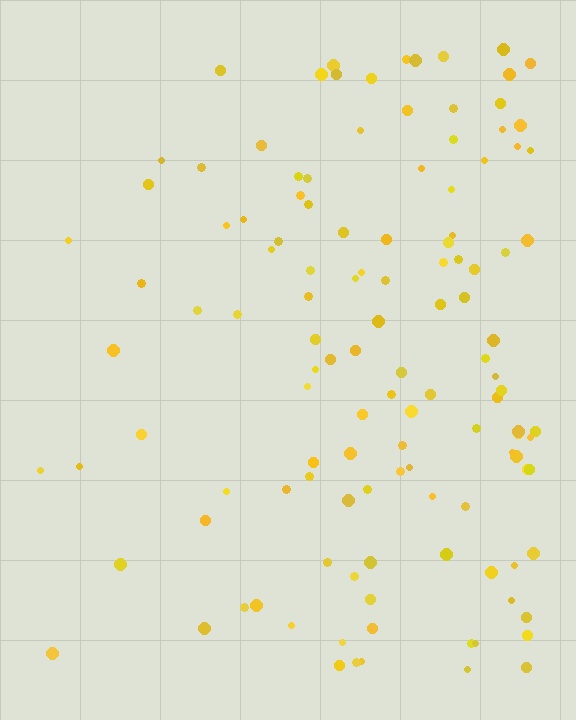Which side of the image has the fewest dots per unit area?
The left.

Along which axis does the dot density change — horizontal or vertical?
Horizontal.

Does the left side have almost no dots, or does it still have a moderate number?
Still a moderate number, just noticeably fewer than the right.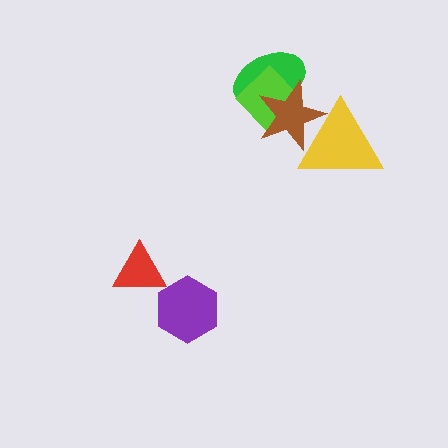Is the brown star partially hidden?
Yes, it is partially covered by another shape.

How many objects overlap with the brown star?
3 objects overlap with the brown star.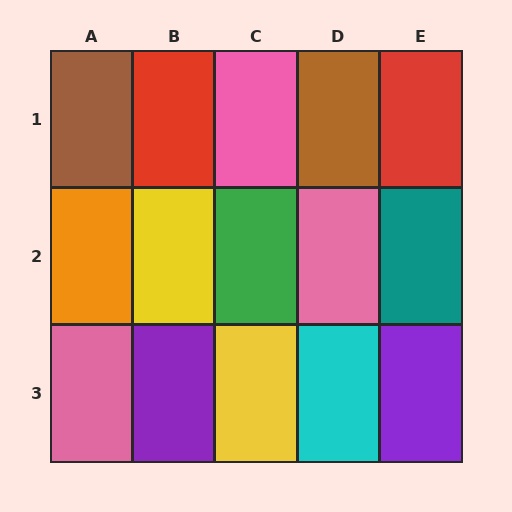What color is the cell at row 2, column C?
Green.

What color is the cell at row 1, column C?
Pink.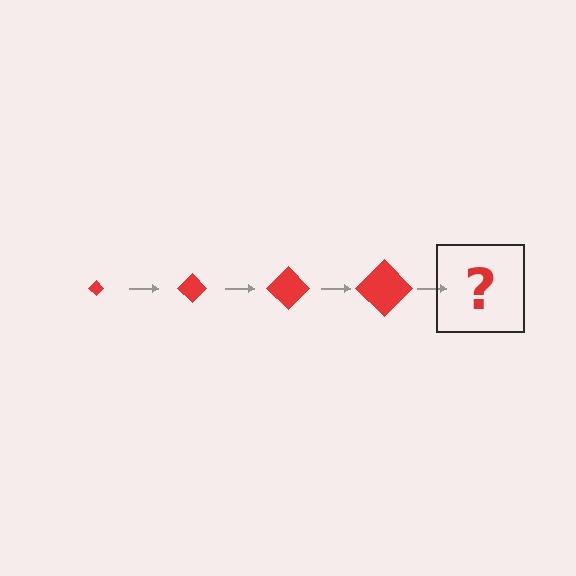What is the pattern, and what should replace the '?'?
The pattern is that the diamond gets progressively larger each step. The '?' should be a red diamond, larger than the previous one.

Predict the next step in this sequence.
The next step is a red diamond, larger than the previous one.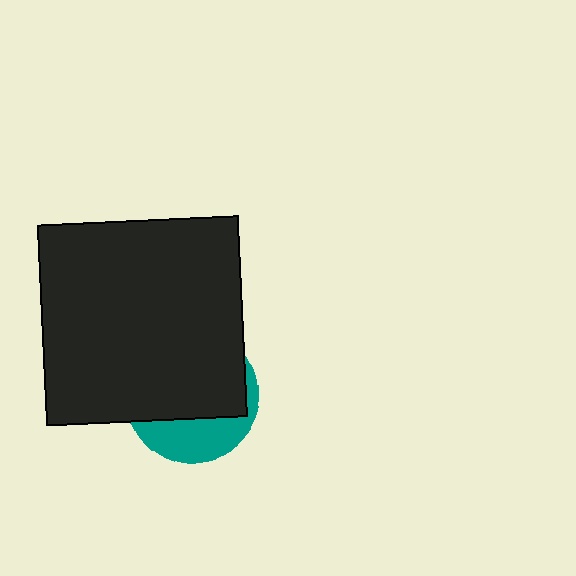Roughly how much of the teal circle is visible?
A small part of it is visible (roughly 32%).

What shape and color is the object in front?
The object in front is a black square.